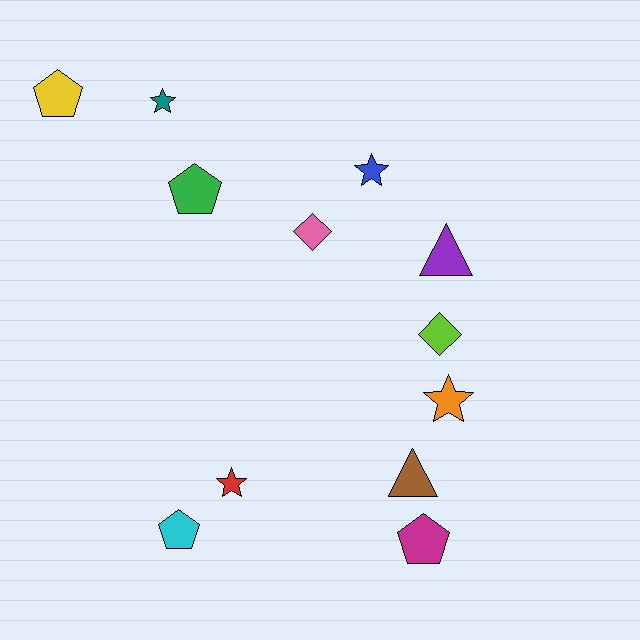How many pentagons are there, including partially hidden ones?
There are 4 pentagons.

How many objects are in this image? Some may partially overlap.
There are 12 objects.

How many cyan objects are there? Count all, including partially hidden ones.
There is 1 cyan object.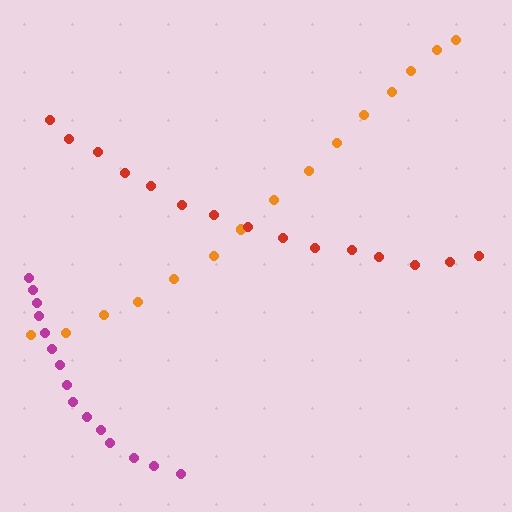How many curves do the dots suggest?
There are 3 distinct paths.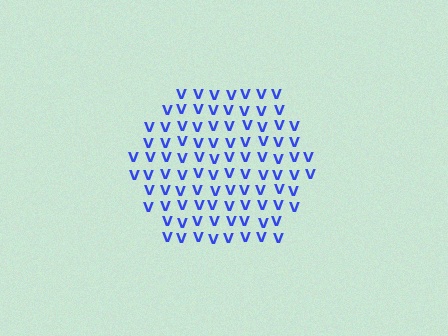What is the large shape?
The large shape is a hexagon.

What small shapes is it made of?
It is made of small letter V's.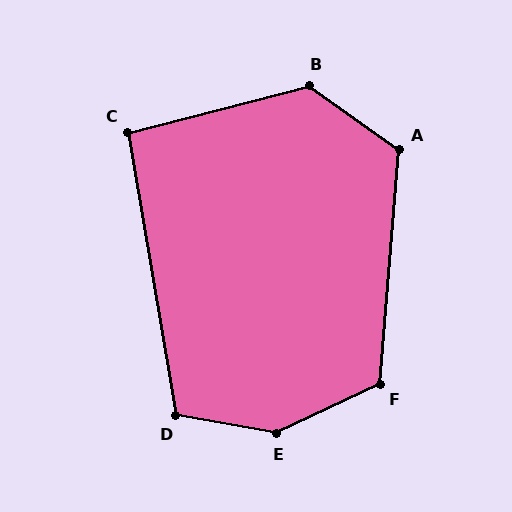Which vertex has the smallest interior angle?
C, at approximately 95 degrees.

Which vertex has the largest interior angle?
E, at approximately 145 degrees.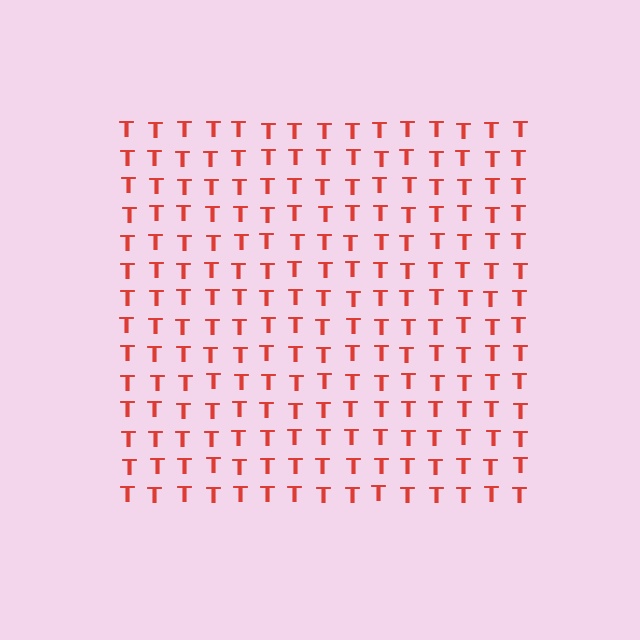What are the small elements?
The small elements are letter T's.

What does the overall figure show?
The overall figure shows a square.